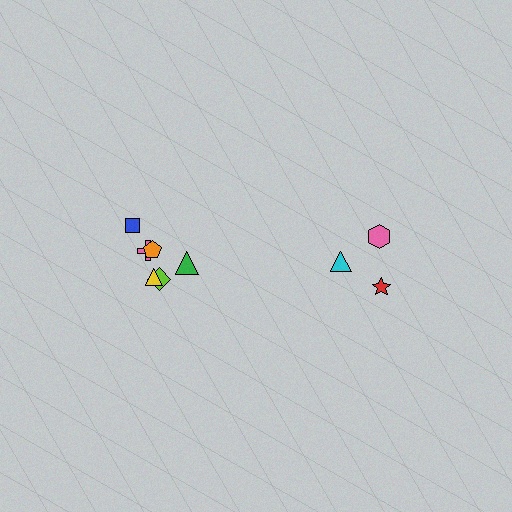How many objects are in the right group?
There are 3 objects.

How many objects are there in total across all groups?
There are 9 objects.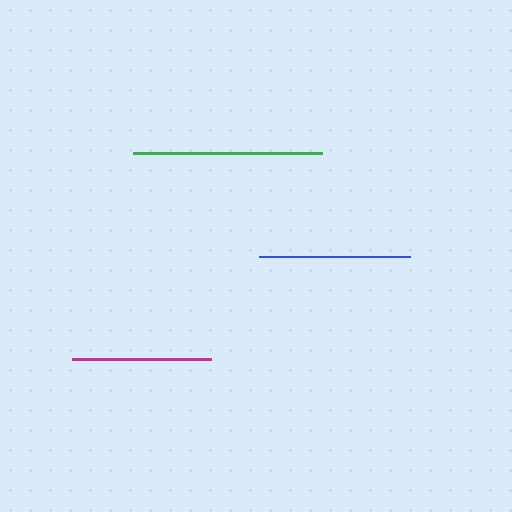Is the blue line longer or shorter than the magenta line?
The blue line is longer than the magenta line.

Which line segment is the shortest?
The magenta line is the shortest at approximately 139 pixels.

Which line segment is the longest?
The green line is the longest at approximately 190 pixels.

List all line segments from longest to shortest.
From longest to shortest: green, blue, magenta.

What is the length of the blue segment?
The blue segment is approximately 151 pixels long.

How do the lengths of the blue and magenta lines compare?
The blue and magenta lines are approximately the same length.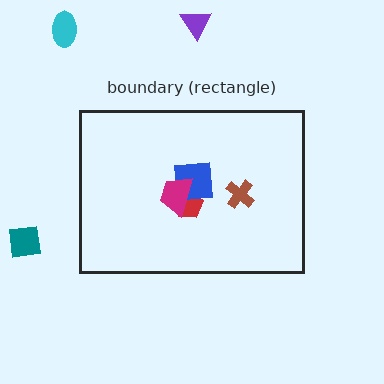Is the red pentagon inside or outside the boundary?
Inside.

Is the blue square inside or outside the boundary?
Inside.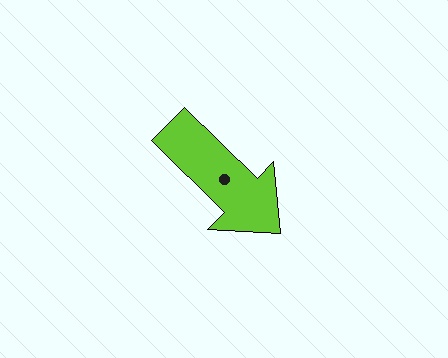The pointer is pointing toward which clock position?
Roughly 4 o'clock.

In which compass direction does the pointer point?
Southeast.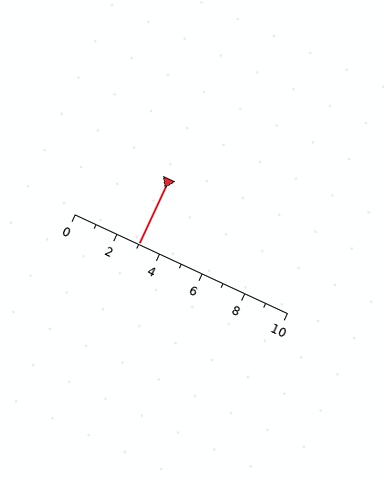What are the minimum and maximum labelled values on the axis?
The axis runs from 0 to 10.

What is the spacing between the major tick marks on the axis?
The major ticks are spaced 2 apart.